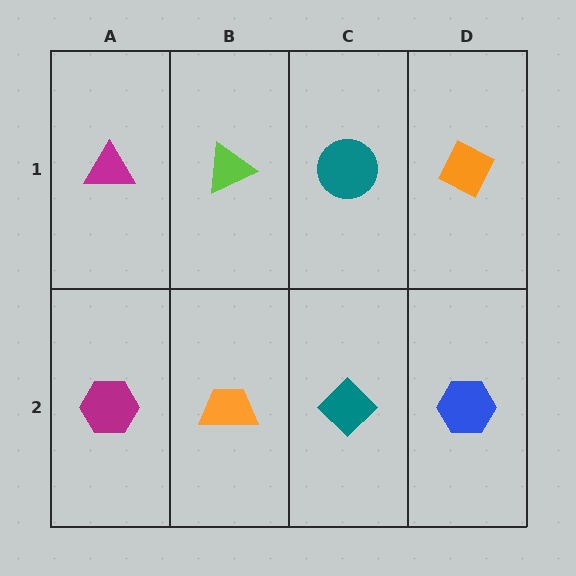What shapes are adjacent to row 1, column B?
An orange trapezoid (row 2, column B), a magenta triangle (row 1, column A), a teal circle (row 1, column C).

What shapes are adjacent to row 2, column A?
A magenta triangle (row 1, column A), an orange trapezoid (row 2, column B).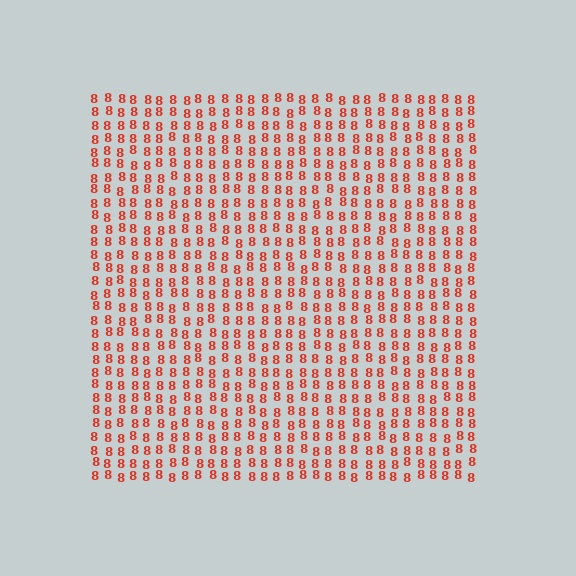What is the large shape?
The large shape is a square.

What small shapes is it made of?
It is made of small digit 8's.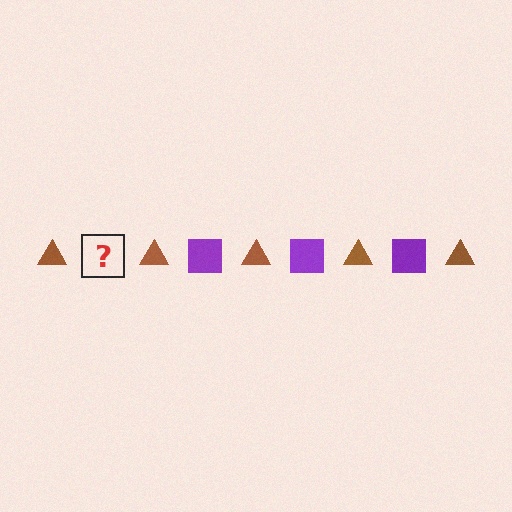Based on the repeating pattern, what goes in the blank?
The blank should be a purple square.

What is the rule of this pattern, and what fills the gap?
The rule is that the pattern alternates between brown triangle and purple square. The gap should be filled with a purple square.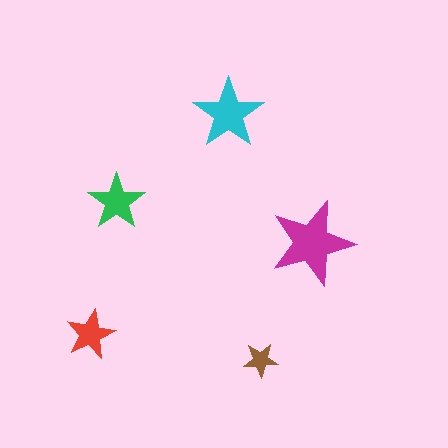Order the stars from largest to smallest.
the magenta one, the cyan one, the green one, the red one, the brown one.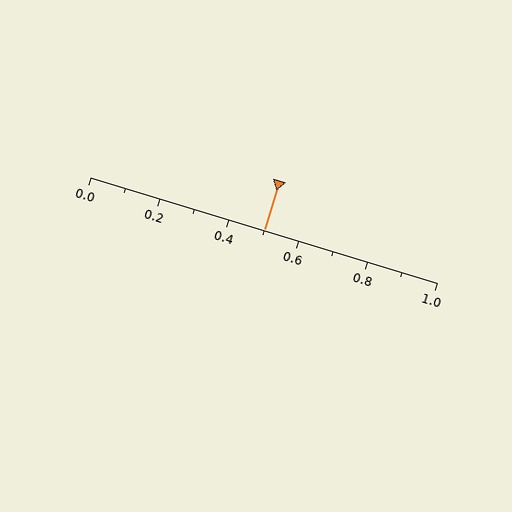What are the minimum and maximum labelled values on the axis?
The axis runs from 0.0 to 1.0.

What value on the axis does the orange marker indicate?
The marker indicates approximately 0.5.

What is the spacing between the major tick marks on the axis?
The major ticks are spaced 0.2 apart.